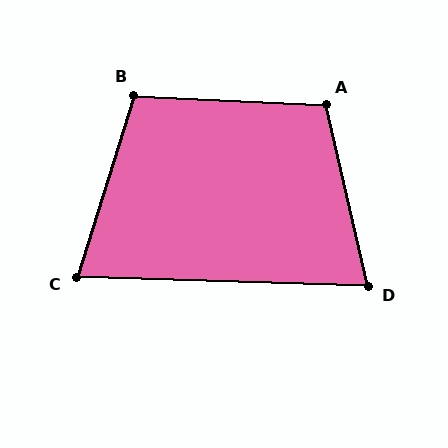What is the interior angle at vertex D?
Approximately 75 degrees (acute).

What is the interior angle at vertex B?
Approximately 105 degrees (obtuse).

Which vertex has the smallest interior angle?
C, at approximately 74 degrees.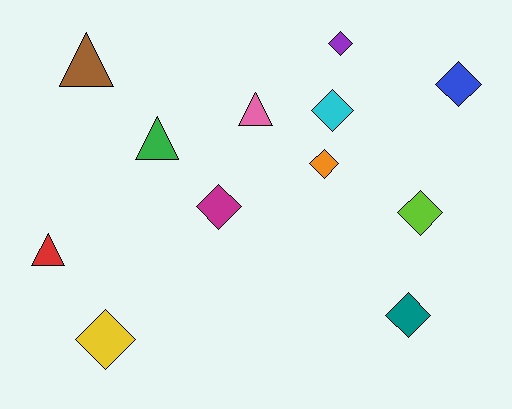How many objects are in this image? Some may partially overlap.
There are 12 objects.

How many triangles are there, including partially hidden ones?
There are 4 triangles.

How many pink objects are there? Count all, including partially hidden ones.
There is 1 pink object.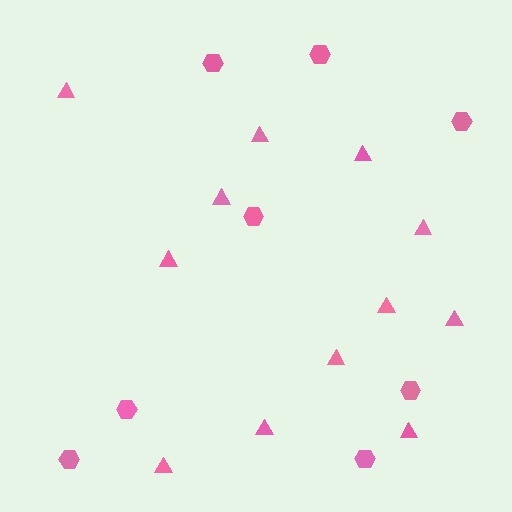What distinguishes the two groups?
There are 2 groups: one group of triangles (12) and one group of hexagons (8).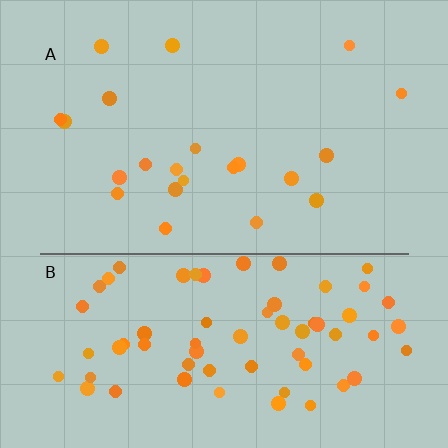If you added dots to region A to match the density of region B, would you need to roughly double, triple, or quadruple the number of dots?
Approximately triple.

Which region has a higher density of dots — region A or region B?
B (the bottom).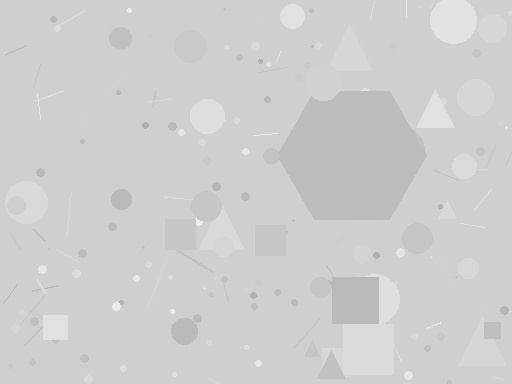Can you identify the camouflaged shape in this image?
The camouflaged shape is a hexagon.